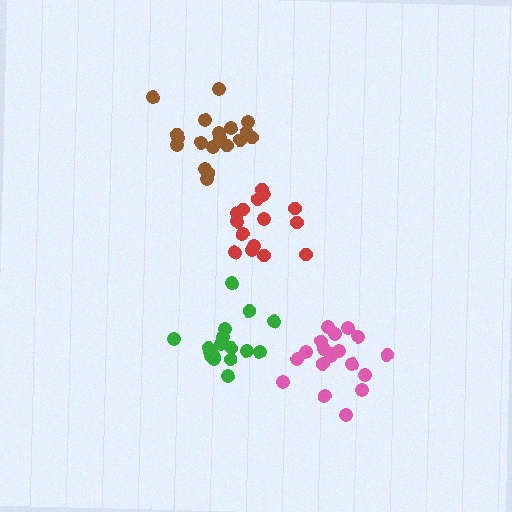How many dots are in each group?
Group 1: 19 dots, Group 2: 15 dots, Group 3: 20 dots, Group 4: 17 dots (71 total).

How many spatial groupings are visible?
There are 4 spatial groupings.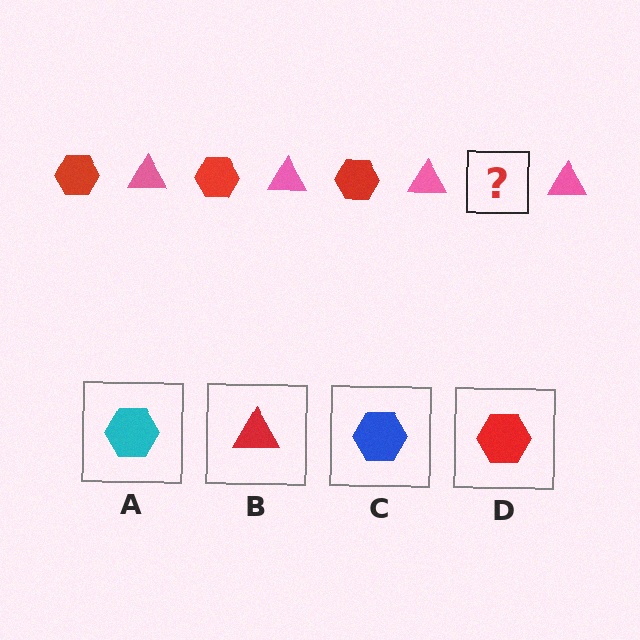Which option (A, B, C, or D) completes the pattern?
D.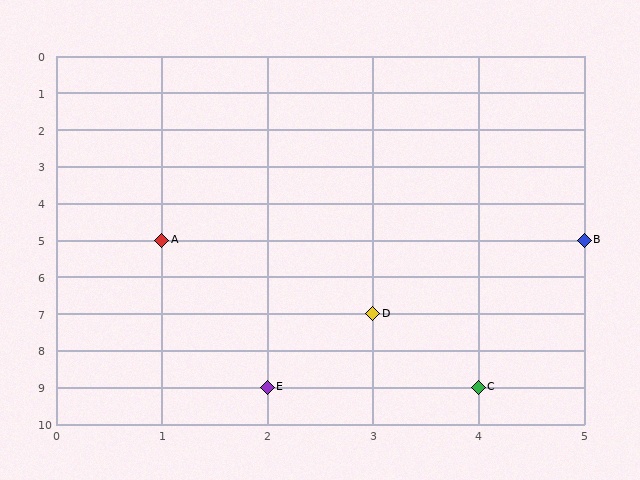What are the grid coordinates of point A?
Point A is at grid coordinates (1, 5).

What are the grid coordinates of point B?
Point B is at grid coordinates (5, 5).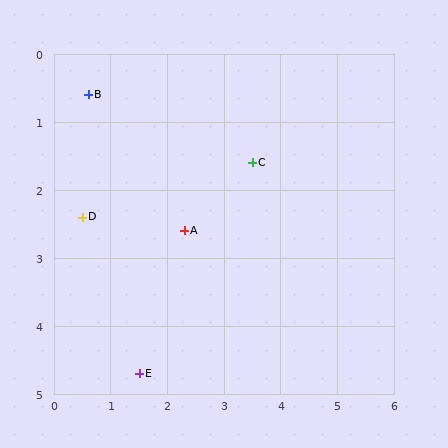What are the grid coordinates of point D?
Point D is at approximately (0.5, 2.4).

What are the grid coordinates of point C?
Point C is at approximately (3.5, 1.6).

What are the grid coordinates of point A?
Point A is at approximately (2.3, 2.6).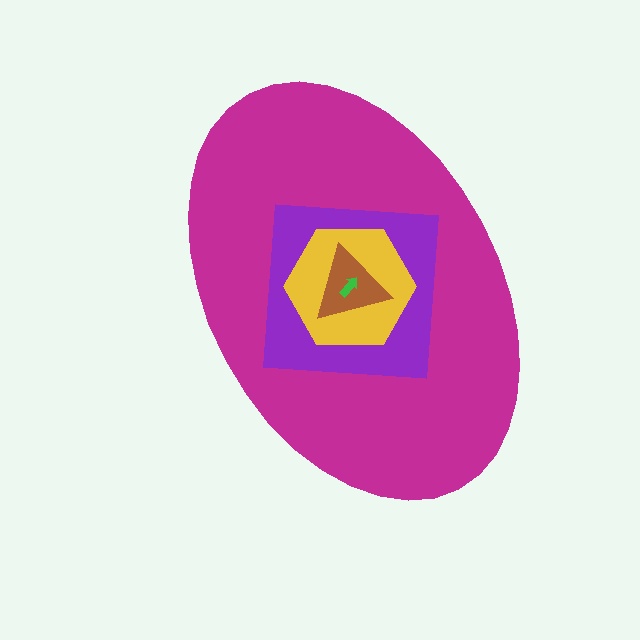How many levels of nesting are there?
5.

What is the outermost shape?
The magenta ellipse.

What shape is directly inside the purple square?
The yellow hexagon.